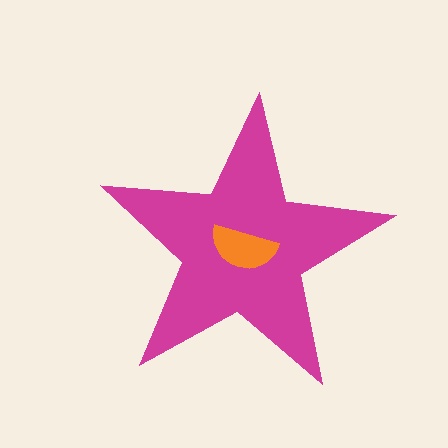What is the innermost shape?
The orange semicircle.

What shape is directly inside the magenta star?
The orange semicircle.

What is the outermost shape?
The magenta star.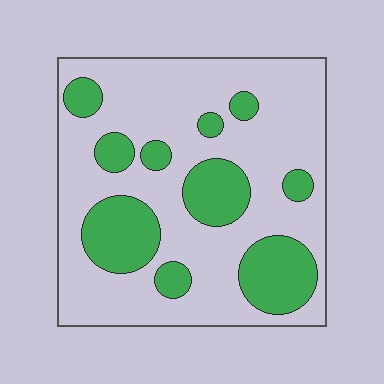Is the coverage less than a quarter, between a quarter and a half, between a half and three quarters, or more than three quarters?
Between a quarter and a half.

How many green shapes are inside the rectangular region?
10.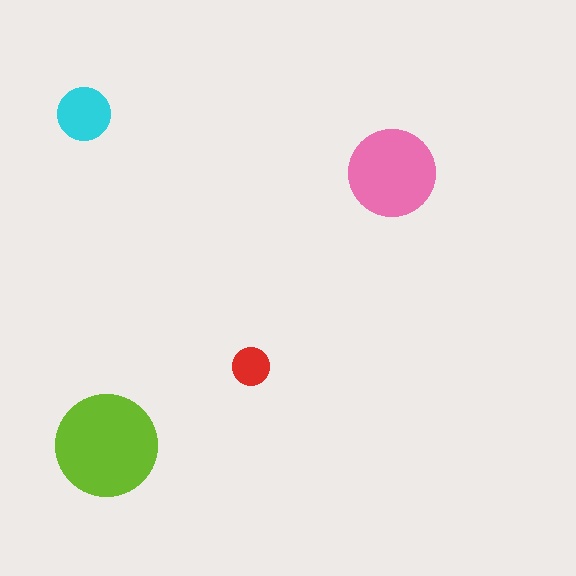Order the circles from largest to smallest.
the lime one, the pink one, the cyan one, the red one.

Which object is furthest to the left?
The cyan circle is leftmost.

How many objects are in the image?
There are 4 objects in the image.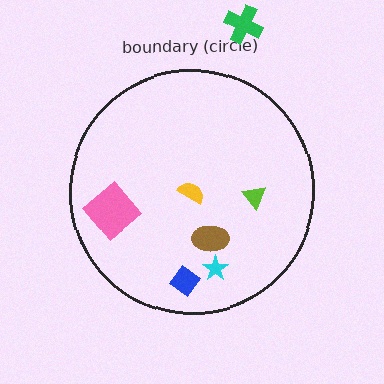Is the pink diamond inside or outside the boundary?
Inside.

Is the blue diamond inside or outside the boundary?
Inside.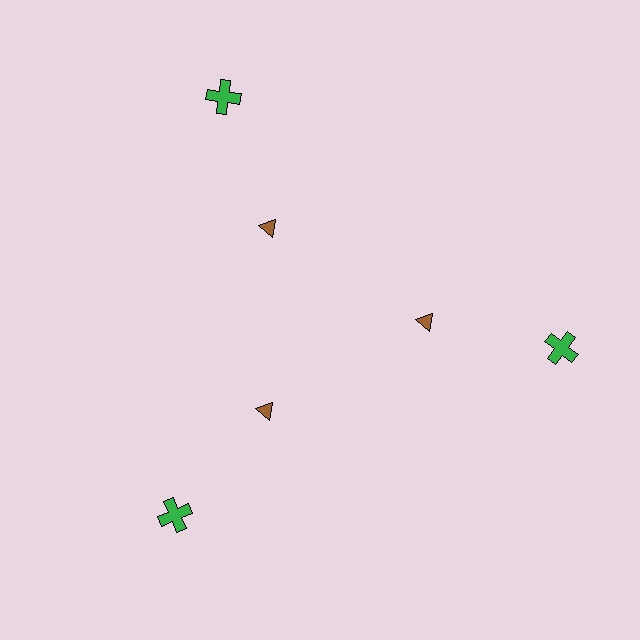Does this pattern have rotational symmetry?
Yes, this pattern has 3-fold rotational symmetry. It looks the same after rotating 120 degrees around the center.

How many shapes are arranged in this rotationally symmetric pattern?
There are 6 shapes, arranged in 3 groups of 2.